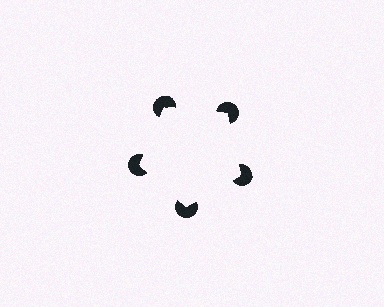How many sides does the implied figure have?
5 sides.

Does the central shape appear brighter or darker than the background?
It typically appears slightly brighter than the background, even though no actual brightness change is drawn.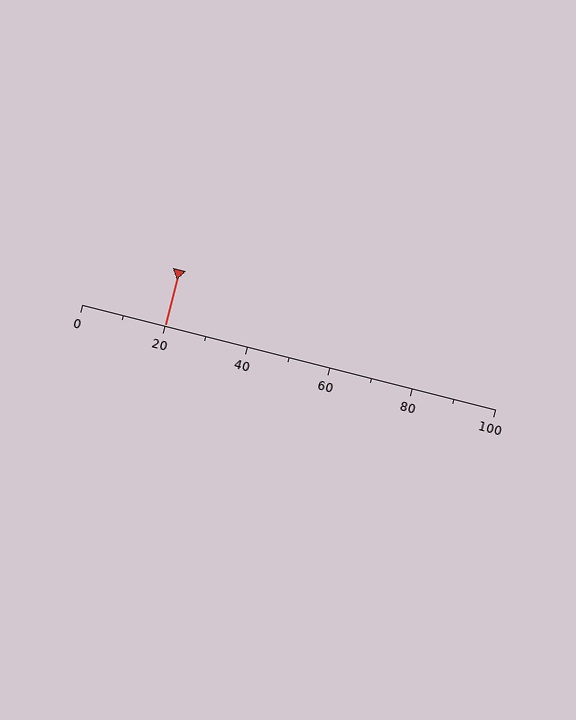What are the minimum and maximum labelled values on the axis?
The axis runs from 0 to 100.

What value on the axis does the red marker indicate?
The marker indicates approximately 20.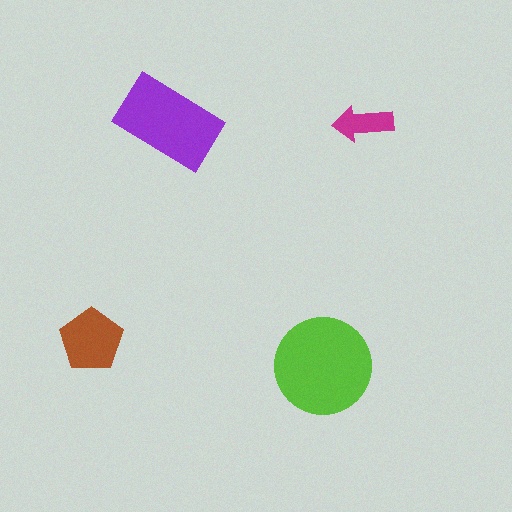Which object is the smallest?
The magenta arrow.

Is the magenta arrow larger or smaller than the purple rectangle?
Smaller.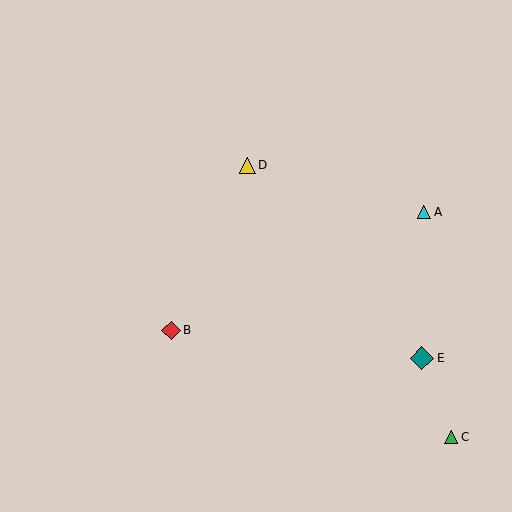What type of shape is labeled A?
Shape A is a cyan triangle.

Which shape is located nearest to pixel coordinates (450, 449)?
The green triangle (labeled C) at (451, 437) is nearest to that location.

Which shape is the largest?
The teal diamond (labeled E) is the largest.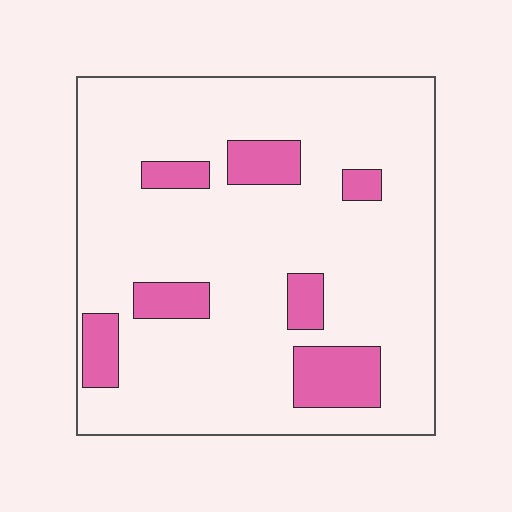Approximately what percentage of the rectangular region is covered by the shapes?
Approximately 15%.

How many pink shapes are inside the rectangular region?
7.